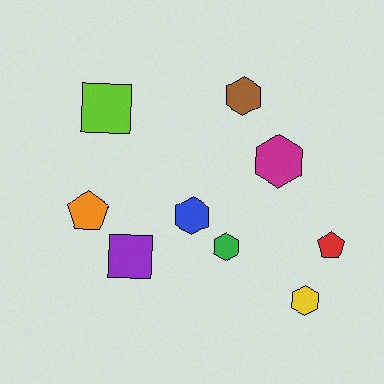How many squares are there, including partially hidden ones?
There are 2 squares.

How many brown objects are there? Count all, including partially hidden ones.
There is 1 brown object.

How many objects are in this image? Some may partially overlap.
There are 9 objects.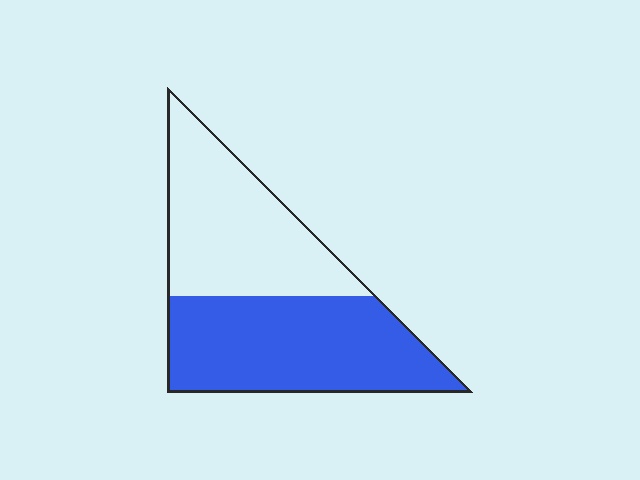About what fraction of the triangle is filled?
About one half (1/2).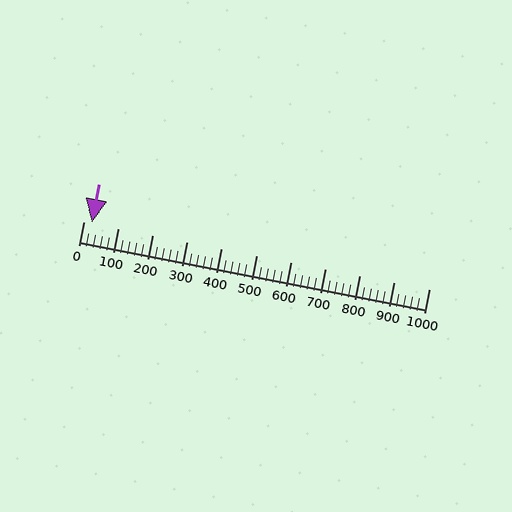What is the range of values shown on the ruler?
The ruler shows values from 0 to 1000.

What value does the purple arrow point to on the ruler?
The purple arrow points to approximately 24.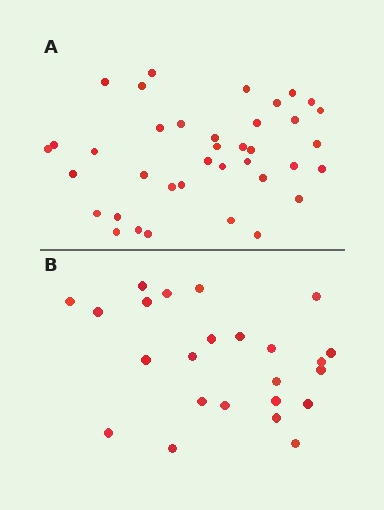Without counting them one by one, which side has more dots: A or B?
Region A (the top region) has more dots.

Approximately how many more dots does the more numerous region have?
Region A has approximately 15 more dots than region B.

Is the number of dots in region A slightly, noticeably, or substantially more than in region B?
Region A has substantially more. The ratio is roughly 1.6 to 1.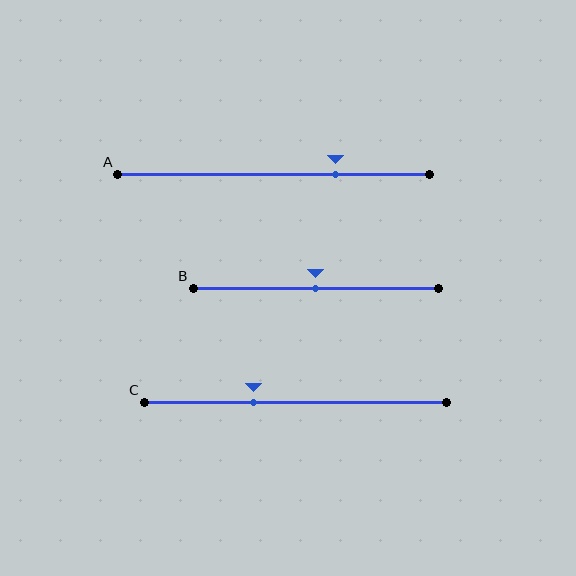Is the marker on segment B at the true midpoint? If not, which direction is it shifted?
Yes, the marker on segment B is at the true midpoint.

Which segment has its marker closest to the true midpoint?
Segment B has its marker closest to the true midpoint.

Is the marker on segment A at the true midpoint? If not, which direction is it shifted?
No, the marker on segment A is shifted to the right by about 20% of the segment length.